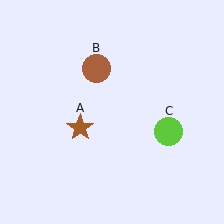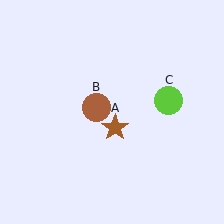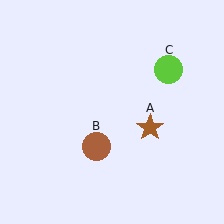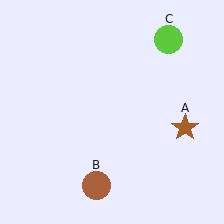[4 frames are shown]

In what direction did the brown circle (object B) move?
The brown circle (object B) moved down.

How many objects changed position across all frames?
3 objects changed position: brown star (object A), brown circle (object B), lime circle (object C).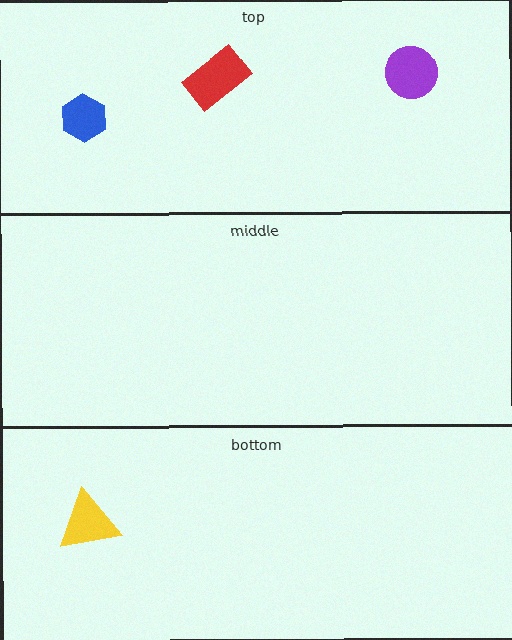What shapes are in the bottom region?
The yellow triangle.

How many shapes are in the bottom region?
1.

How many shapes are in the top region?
3.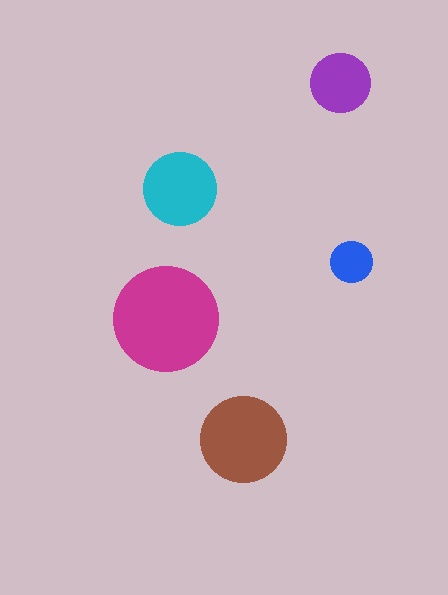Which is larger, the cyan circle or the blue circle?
The cyan one.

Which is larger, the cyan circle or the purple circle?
The cyan one.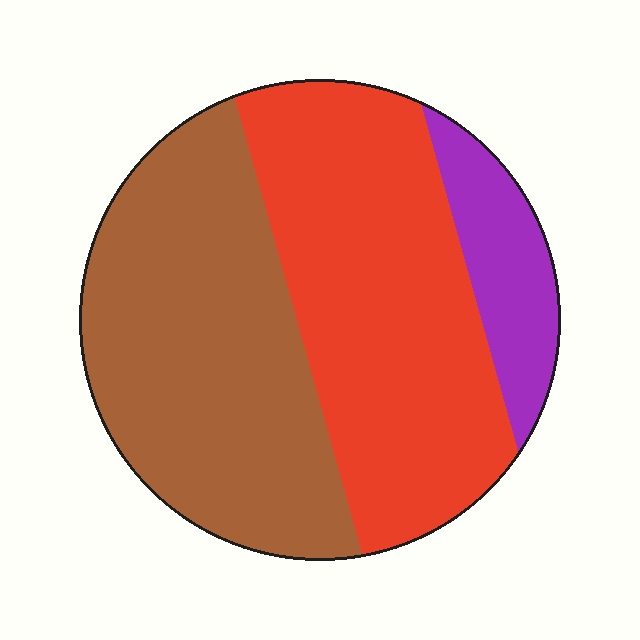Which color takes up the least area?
Purple, at roughly 10%.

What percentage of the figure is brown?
Brown covers about 45% of the figure.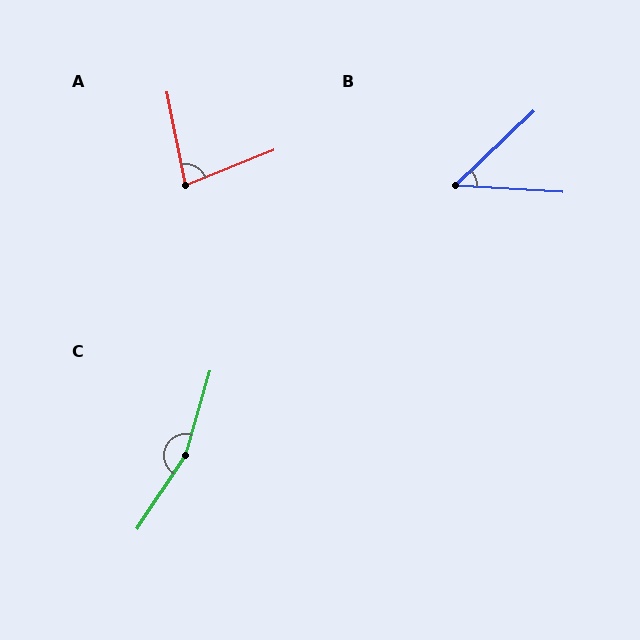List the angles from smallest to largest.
B (47°), A (80°), C (163°).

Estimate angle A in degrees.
Approximately 80 degrees.